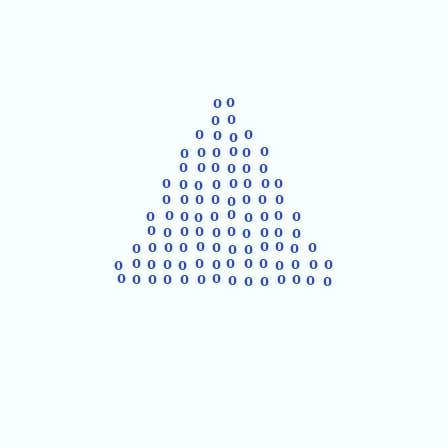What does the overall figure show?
The overall figure shows a triangle.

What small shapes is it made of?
It is made of small digit 0's.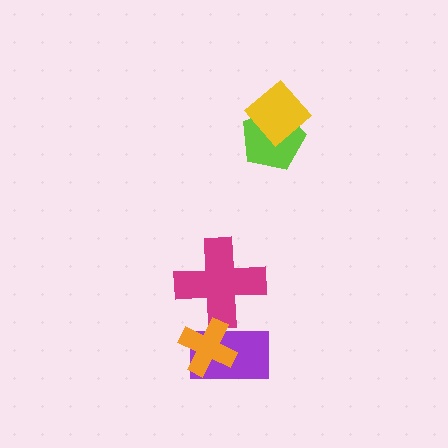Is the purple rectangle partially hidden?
Yes, it is partially covered by another shape.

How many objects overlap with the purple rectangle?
2 objects overlap with the purple rectangle.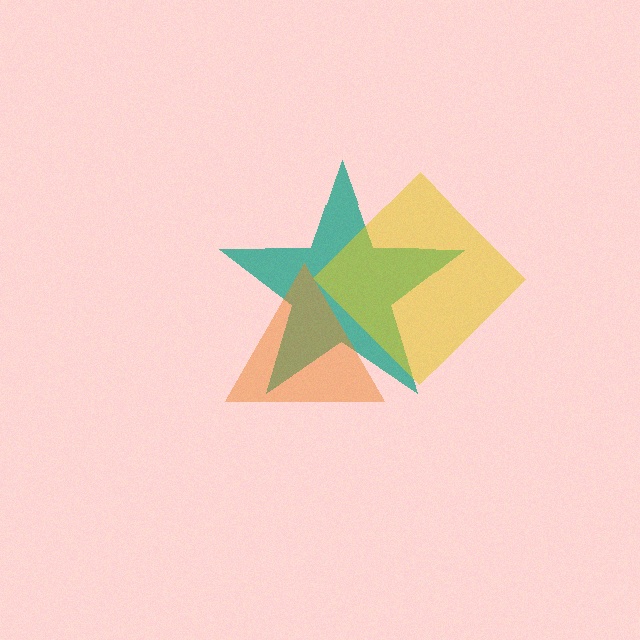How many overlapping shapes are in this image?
There are 3 overlapping shapes in the image.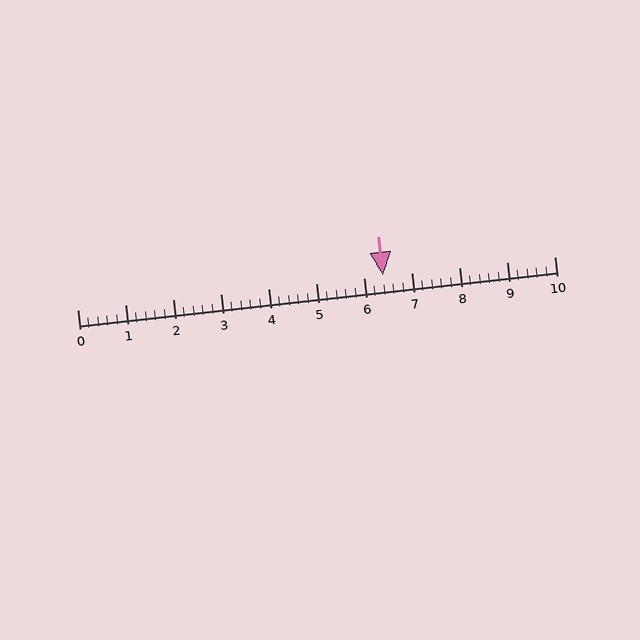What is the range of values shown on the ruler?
The ruler shows values from 0 to 10.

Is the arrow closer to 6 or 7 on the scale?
The arrow is closer to 6.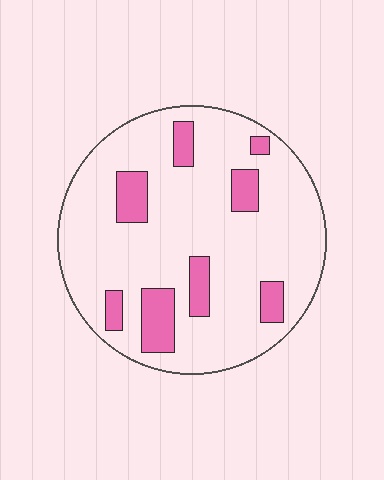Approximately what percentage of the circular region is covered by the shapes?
Approximately 15%.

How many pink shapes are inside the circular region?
8.